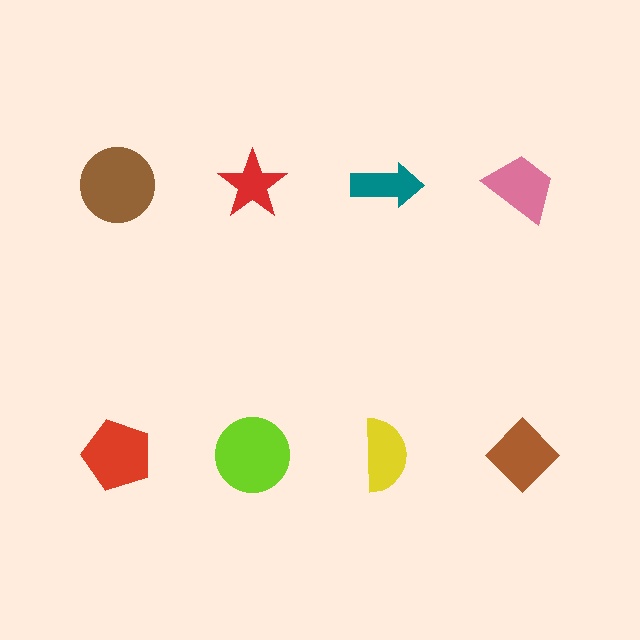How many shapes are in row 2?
4 shapes.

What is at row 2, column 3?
A yellow semicircle.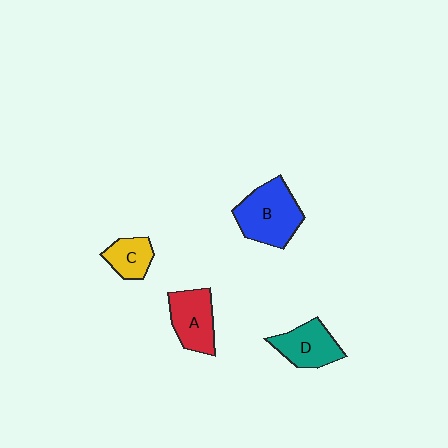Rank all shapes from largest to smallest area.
From largest to smallest: B (blue), A (red), D (teal), C (yellow).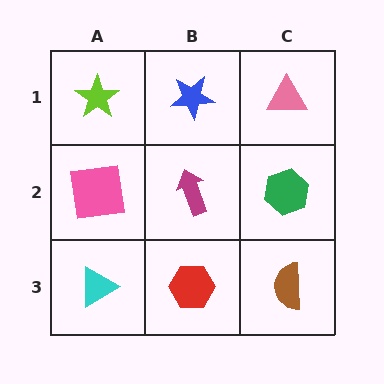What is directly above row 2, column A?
A lime star.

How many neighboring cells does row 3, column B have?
3.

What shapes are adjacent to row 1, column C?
A green hexagon (row 2, column C), a blue star (row 1, column B).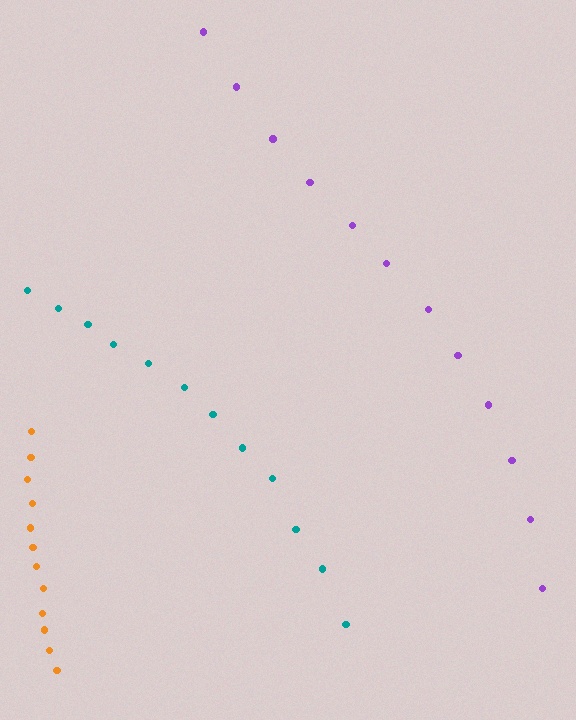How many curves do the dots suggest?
There are 3 distinct paths.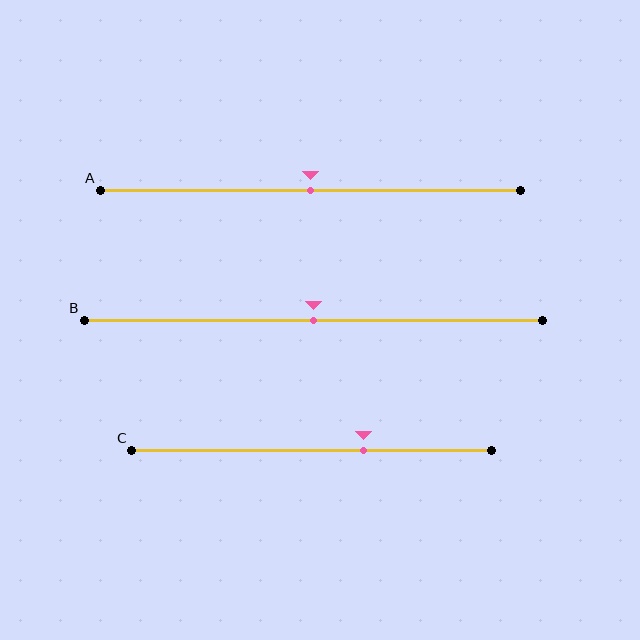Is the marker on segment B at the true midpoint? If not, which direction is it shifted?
Yes, the marker on segment B is at the true midpoint.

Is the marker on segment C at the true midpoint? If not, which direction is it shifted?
No, the marker on segment C is shifted to the right by about 14% of the segment length.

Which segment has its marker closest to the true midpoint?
Segment A has its marker closest to the true midpoint.